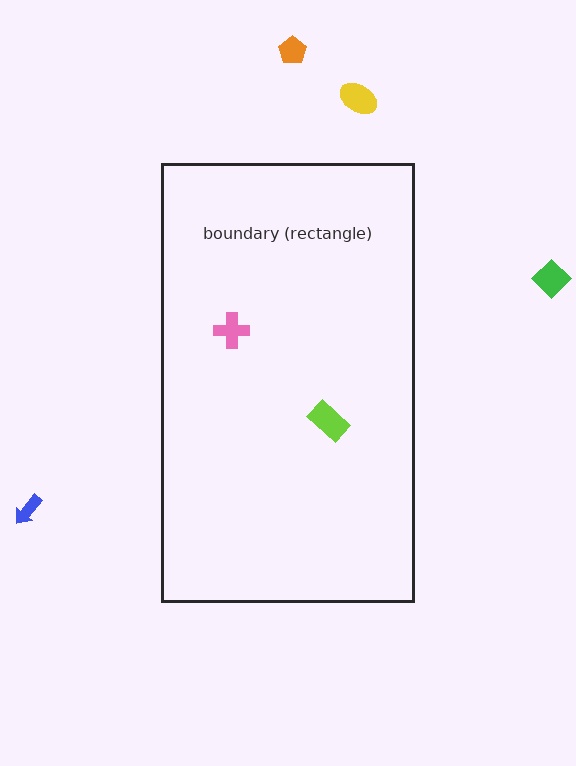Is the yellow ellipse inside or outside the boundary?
Outside.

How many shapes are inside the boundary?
2 inside, 4 outside.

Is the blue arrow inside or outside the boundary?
Outside.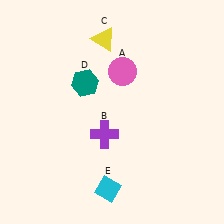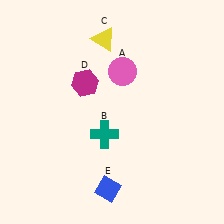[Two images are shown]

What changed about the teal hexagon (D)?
In Image 1, D is teal. In Image 2, it changed to magenta.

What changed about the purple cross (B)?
In Image 1, B is purple. In Image 2, it changed to teal.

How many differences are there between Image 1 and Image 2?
There are 3 differences between the two images.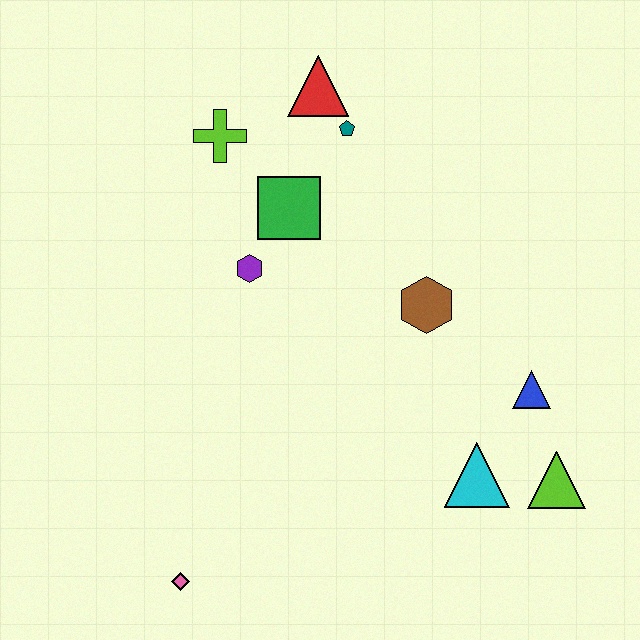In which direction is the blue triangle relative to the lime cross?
The blue triangle is to the right of the lime cross.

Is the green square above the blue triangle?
Yes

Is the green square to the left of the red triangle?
Yes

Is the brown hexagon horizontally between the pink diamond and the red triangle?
No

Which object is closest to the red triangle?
The teal pentagon is closest to the red triangle.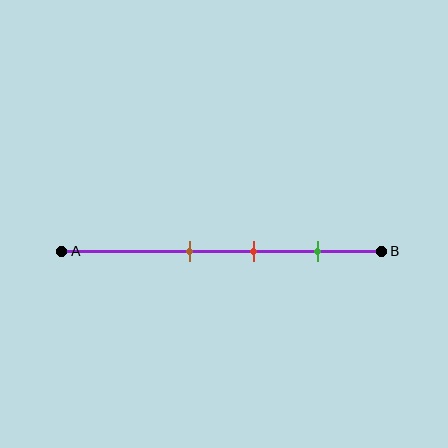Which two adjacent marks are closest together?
The brown and red marks are the closest adjacent pair.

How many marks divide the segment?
There are 3 marks dividing the segment.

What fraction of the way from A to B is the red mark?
The red mark is approximately 60% (0.6) of the way from A to B.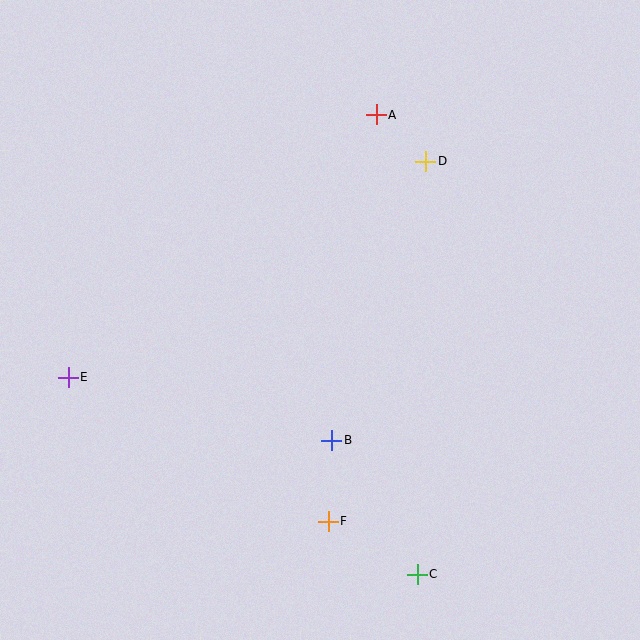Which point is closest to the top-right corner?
Point D is closest to the top-right corner.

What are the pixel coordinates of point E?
Point E is at (68, 377).